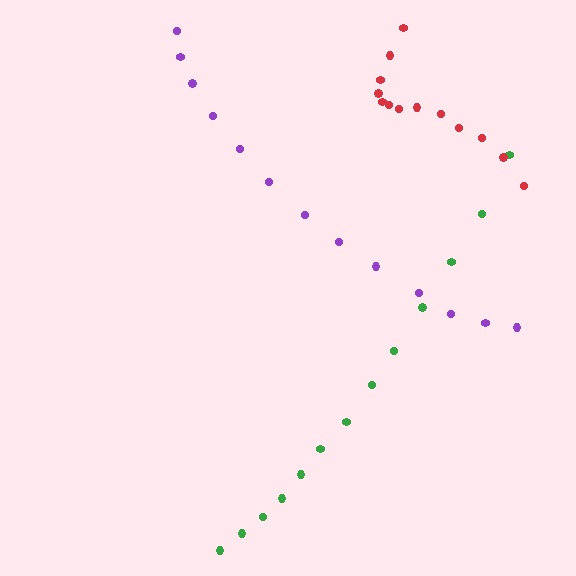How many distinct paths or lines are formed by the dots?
There are 3 distinct paths.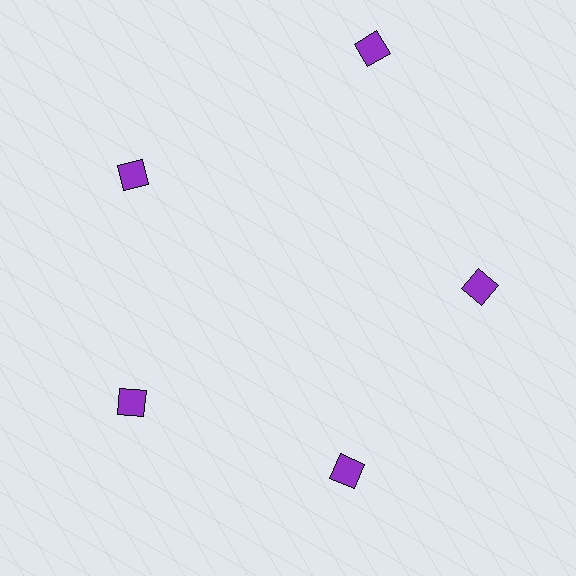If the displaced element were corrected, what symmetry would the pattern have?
It would have 5-fold rotational symmetry — the pattern would map onto itself every 72 degrees.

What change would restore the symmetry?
The symmetry would be restored by moving it inward, back onto the ring so that all 5 diamonds sit at equal angles and equal distance from the center.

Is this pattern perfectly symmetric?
No. The 5 purple diamonds are arranged in a ring, but one element near the 1 o'clock position is pushed outward from the center, breaking the 5-fold rotational symmetry.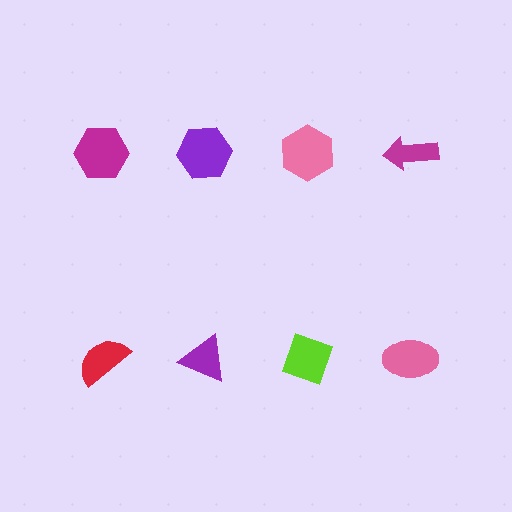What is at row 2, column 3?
A lime diamond.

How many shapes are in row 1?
4 shapes.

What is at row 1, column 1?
A magenta hexagon.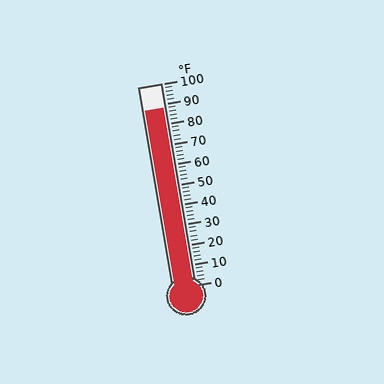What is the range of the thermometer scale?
The thermometer scale ranges from 0°F to 100°F.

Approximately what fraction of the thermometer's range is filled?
The thermometer is filled to approximately 90% of its range.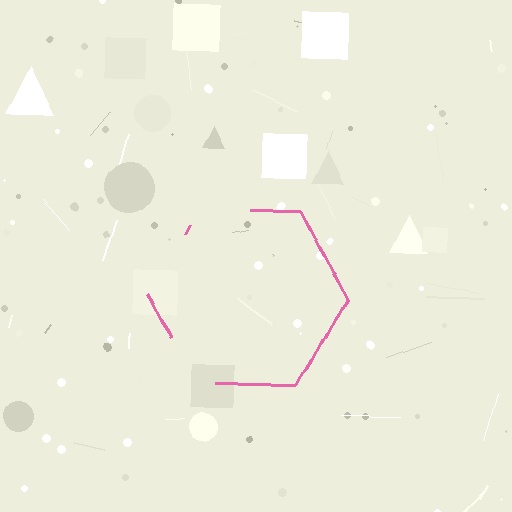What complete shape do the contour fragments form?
The contour fragments form a hexagon.